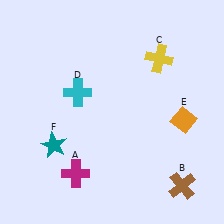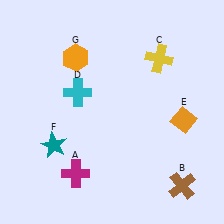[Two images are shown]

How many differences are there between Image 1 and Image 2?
There is 1 difference between the two images.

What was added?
An orange hexagon (G) was added in Image 2.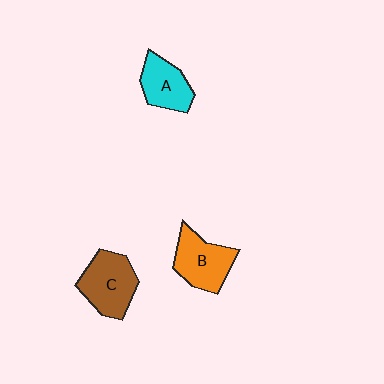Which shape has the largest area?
Shape C (brown).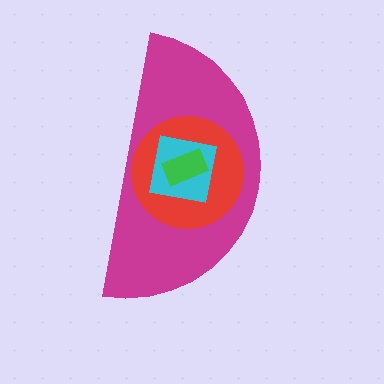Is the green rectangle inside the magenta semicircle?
Yes.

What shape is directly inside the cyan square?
The green rectangle.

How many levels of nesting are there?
4.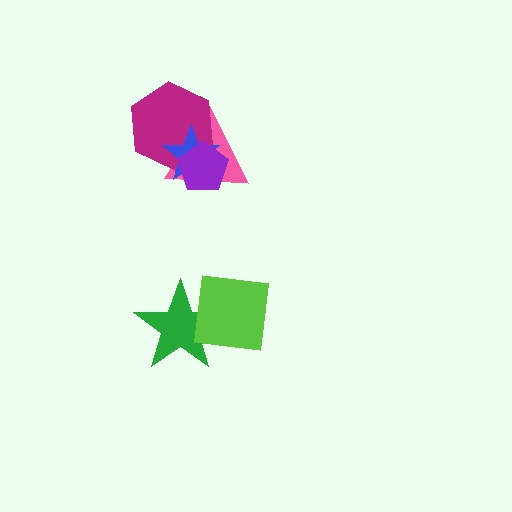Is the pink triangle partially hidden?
Yes, it is partially covered by another shape.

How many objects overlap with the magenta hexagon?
3 objects overlap with the magenta hexagon.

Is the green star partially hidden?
Yes, it is partially covered by another shape.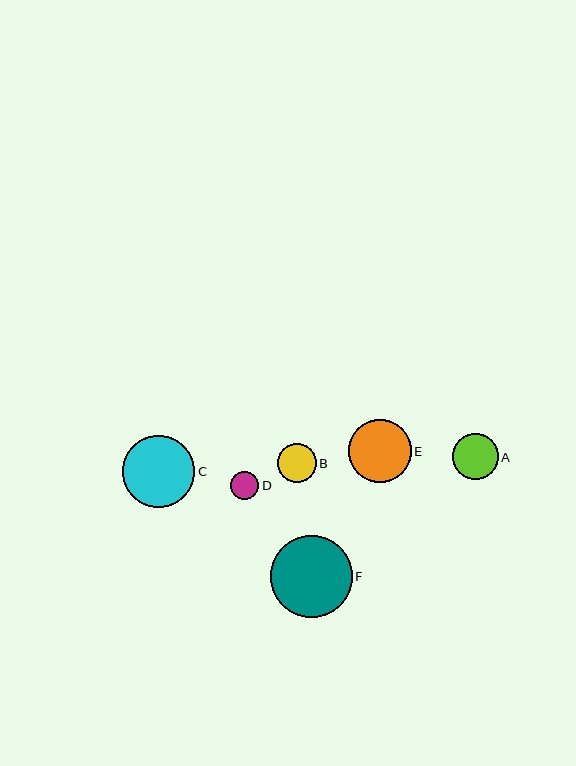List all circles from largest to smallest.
From largest to smallest: F, C, E, A, B, D.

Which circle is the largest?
Circle F is the largest with a size of approximately 82 pixels.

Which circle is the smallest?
Circle D is the smallest with a size of approximately 28 pixels.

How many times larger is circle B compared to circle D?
Circle B is approximately 1.4 times the size of circle D.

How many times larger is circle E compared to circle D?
Circle E is approximately 2.2 times the size of circle D.